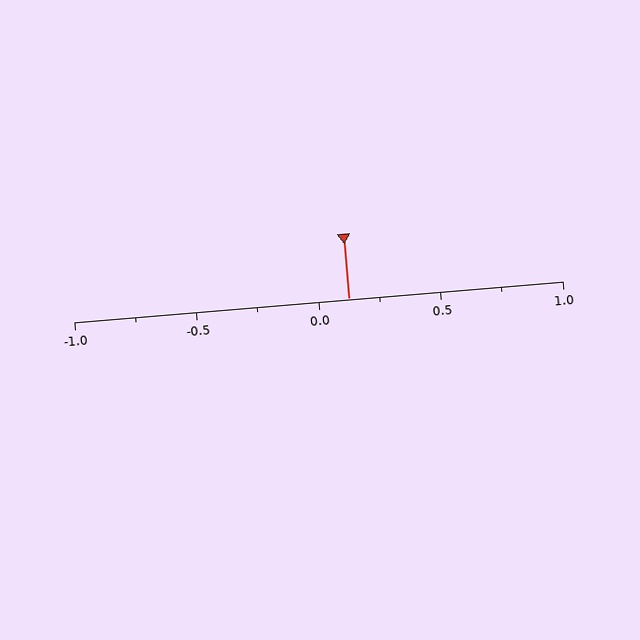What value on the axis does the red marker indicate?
The marker indicates approximately 0.12.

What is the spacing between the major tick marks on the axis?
The major ticks are spaced 0.5 apart.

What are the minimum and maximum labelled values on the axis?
The axis runs from -1.0 to 1.0.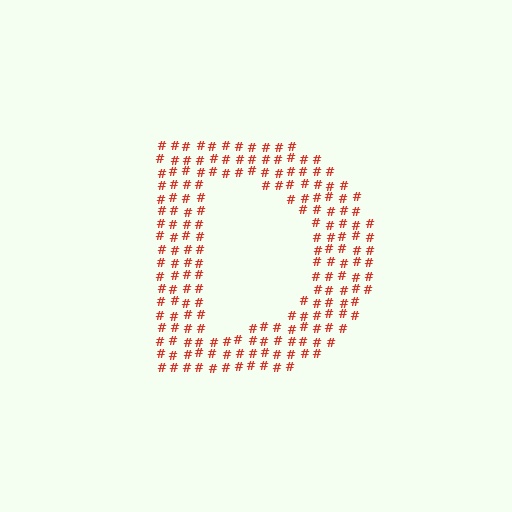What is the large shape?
The large shape is the letter D.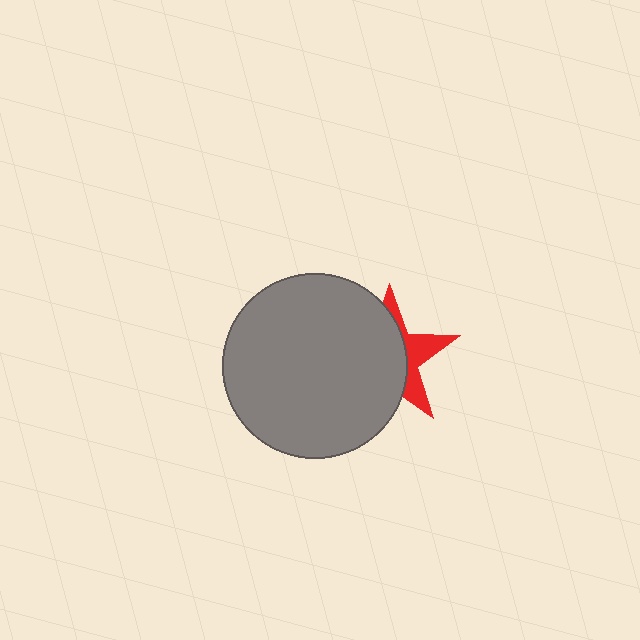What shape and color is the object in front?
The object in front is a gray circle.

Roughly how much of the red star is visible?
A small part of it is visible (roughly 34%).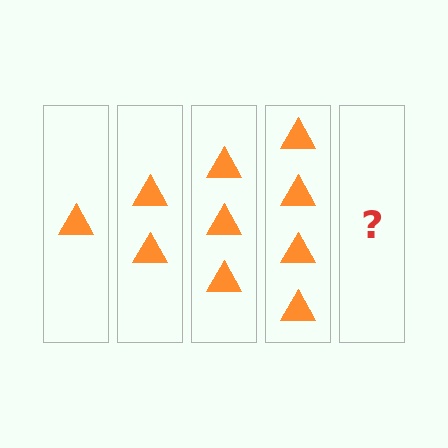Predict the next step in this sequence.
The next step is 5 triangles.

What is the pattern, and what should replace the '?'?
The pattern is that each step adds one more triangle. The '?' should be 5 triangles.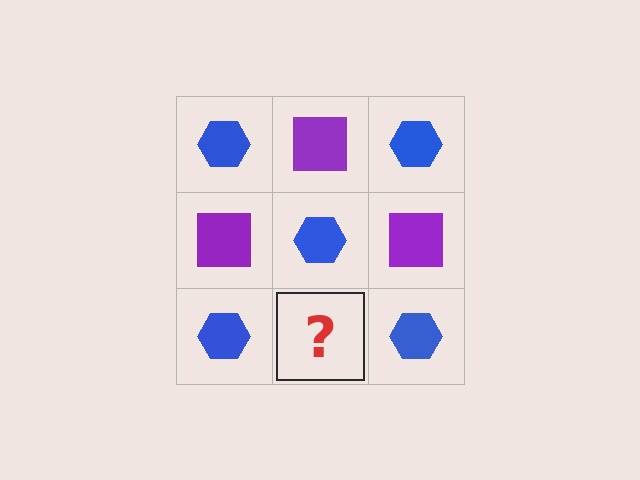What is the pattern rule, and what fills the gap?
The rule is that it alternates blue hexagon and purple square in a checkerboard pattern. The gap should be filled with a purple square.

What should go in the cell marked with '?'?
The missing cell should contain a purple square.